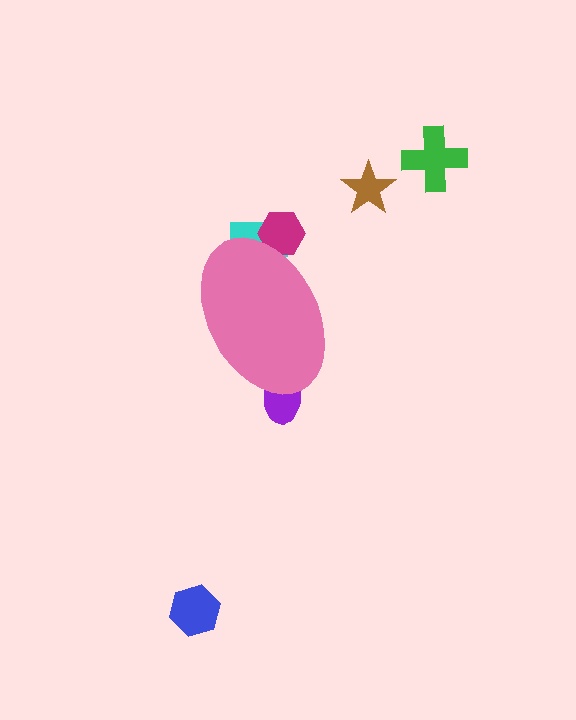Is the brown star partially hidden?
No, the brown star is fully visible.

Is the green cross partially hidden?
No, the green cross is fully visible.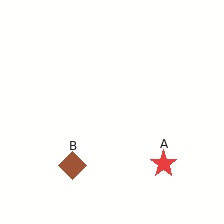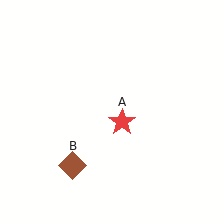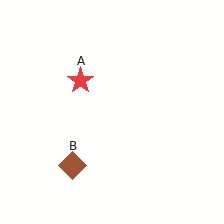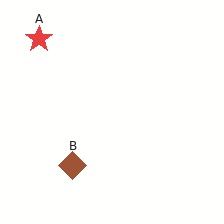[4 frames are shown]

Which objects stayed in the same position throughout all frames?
Brown diamond (object B) remained stationary.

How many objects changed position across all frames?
1 object changed position: red star (object A).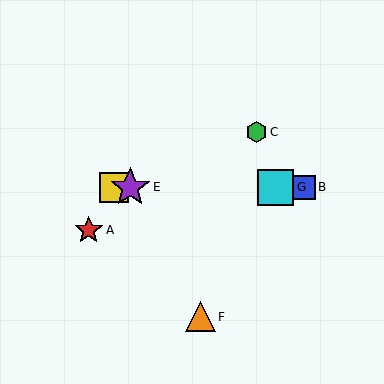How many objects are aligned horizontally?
4 objects (B, D, E, G) are aligned horizontally.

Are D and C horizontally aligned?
No, D is at y≈187 and C is at y≈132.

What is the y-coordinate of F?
Object F is at y≈317.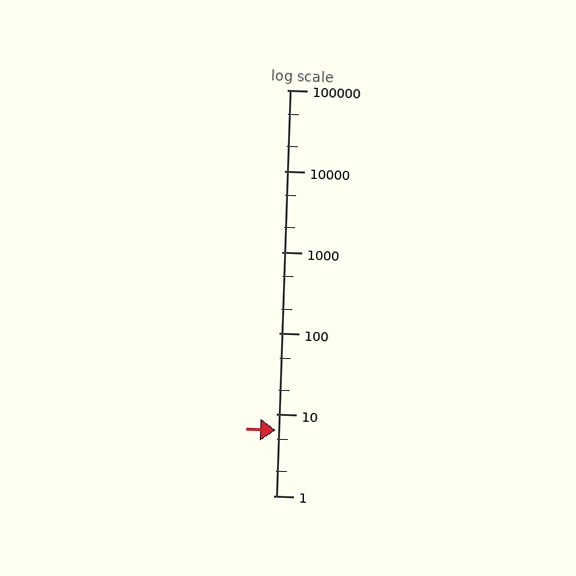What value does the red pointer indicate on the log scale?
The pointer indicates approximately 6.4.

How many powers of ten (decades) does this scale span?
The scale spans 5 decades, from 1 to 100000.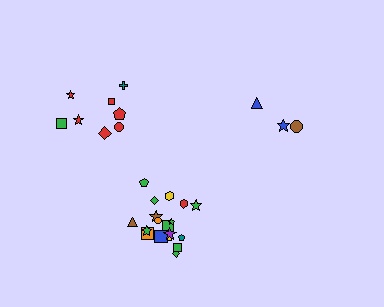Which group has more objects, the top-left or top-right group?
The top-left group.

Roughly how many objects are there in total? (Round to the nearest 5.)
Roughly 30 objects in total.